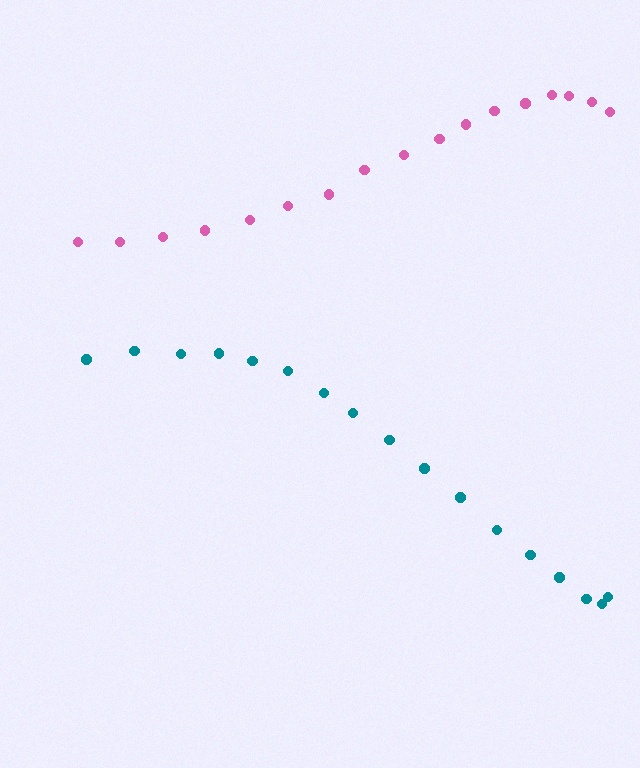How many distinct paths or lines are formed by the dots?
There are 2 distinct paths.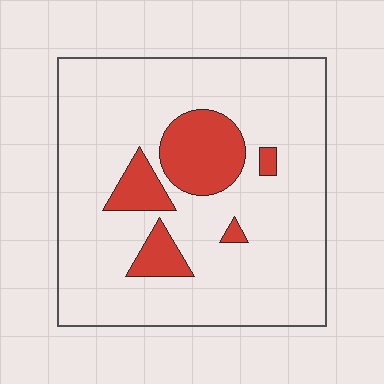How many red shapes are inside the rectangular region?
5.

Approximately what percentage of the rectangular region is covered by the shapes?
Approximately 15%.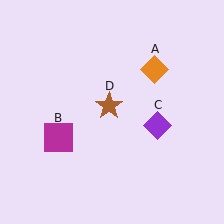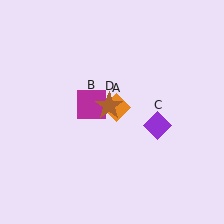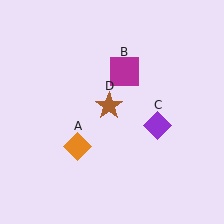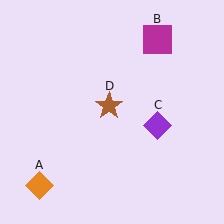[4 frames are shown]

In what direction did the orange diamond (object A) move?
The orange diamond (object A) moved down and to the left.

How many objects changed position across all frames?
2 objects changed position: orange diamond (object A), magenta square (object B).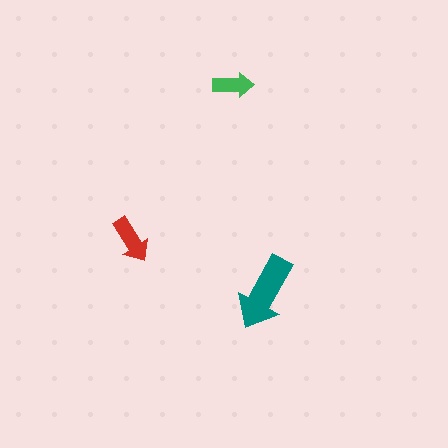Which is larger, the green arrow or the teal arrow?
The teal one.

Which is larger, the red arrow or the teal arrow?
The teal one.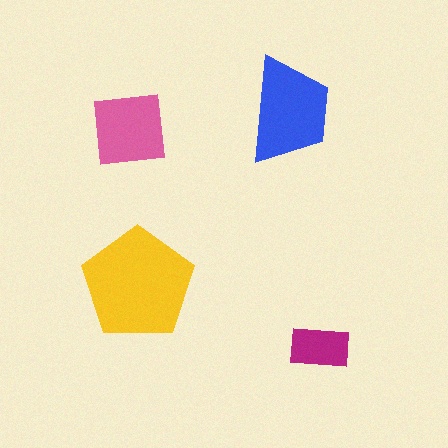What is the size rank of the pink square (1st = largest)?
3rd.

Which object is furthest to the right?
The magenta rectangle is rightmost.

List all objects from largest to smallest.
The yellow pentagon, the blue trapezoid, the pink square, the magenta rectangle.